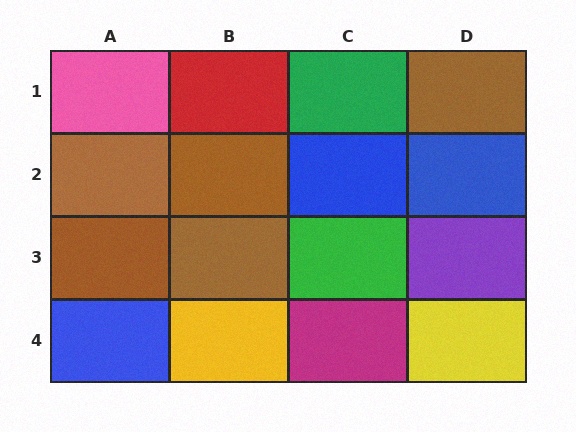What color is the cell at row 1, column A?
Pink.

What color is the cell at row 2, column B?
Brown.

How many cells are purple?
1 cell is purple.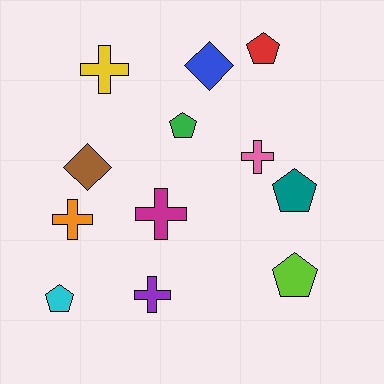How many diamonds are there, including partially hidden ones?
There are 2 diamonds.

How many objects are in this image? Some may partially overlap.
There are 12 objects.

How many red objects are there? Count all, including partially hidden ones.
There is 1 red object.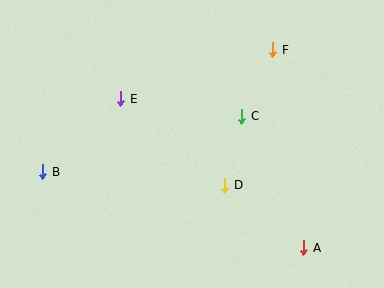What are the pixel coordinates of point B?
Point B is at (43, 172).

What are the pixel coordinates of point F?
Point F is at (273, 50).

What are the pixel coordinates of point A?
Point A is at (304, 248).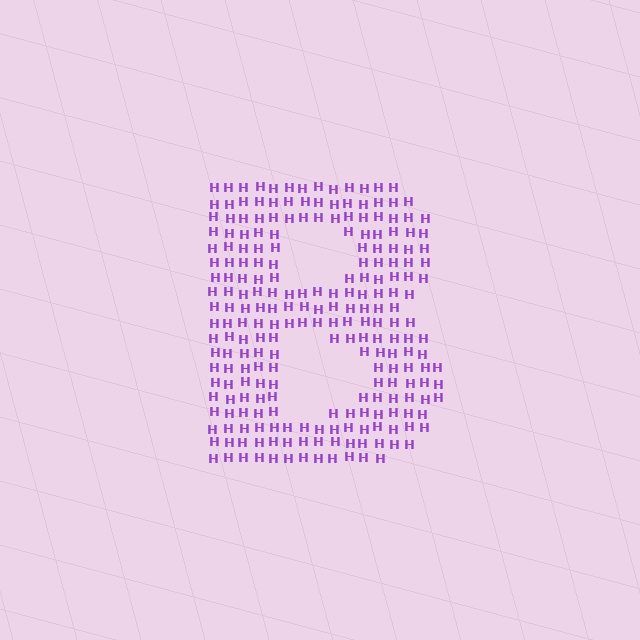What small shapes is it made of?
It is made of small letter H's.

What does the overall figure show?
The overall figure shows the letter B.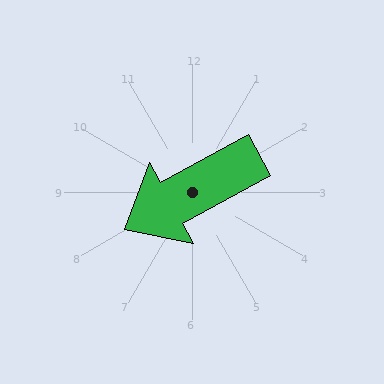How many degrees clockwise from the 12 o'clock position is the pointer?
Approximately 241 degrees.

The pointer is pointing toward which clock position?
Roughly 8 o'clock.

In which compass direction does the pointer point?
Southwest.